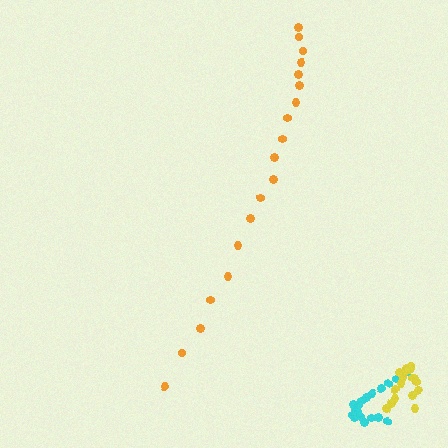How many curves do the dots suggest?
There are 3 distinct paths.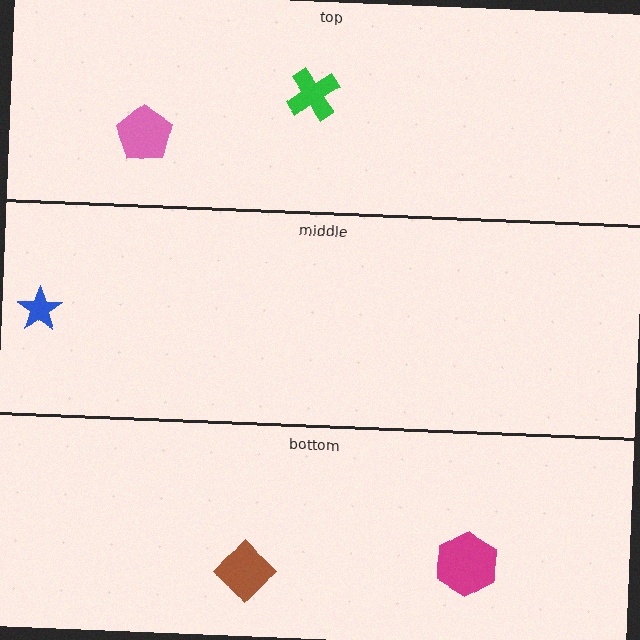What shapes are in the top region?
The pink pentagon, the green cross.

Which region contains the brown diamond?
The bottom region.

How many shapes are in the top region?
2.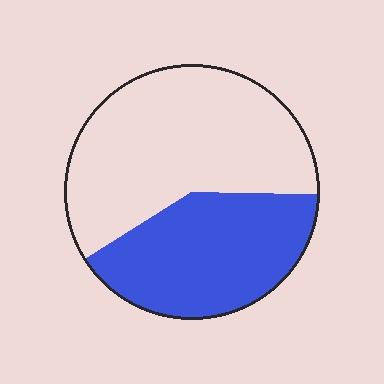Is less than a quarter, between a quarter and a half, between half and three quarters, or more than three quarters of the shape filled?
Between a quarter and a half.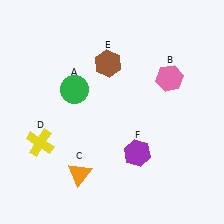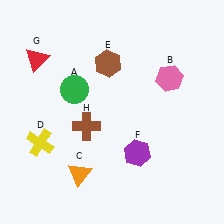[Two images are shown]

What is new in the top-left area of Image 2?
A red triangle (G) was added in the top-left area of Image 2.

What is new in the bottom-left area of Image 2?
A brown cross (H) was added in the bottom-left area of Image 2.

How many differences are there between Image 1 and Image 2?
There are 2 differences between the two images.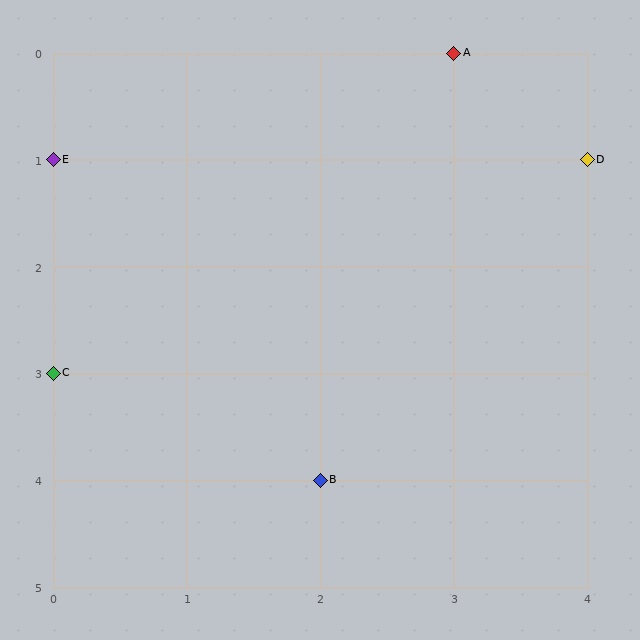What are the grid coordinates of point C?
Point C is at grid coordinates (0, 3).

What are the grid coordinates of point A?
Point A is at grid coordinates (3, 0).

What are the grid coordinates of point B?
Point B is at grid coordinates (2, 4).